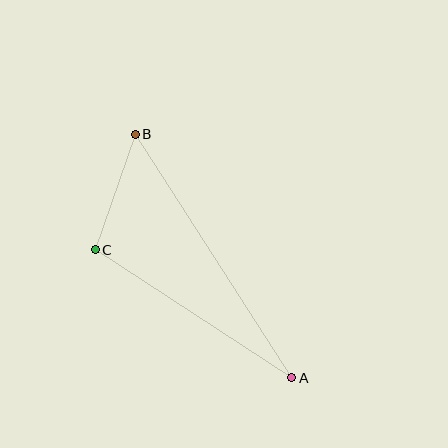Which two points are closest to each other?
Points B and C are closest to each other.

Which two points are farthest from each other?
Points A and B are farthest from each other.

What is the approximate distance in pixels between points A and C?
The distance between A and C is approximately 234 pixels.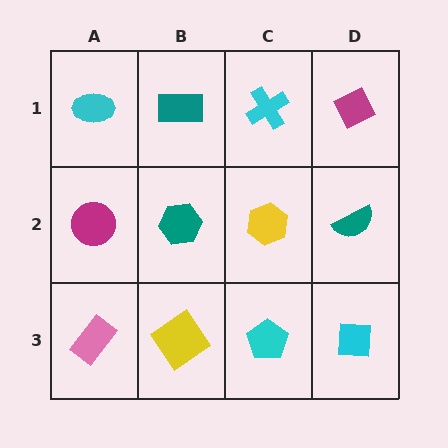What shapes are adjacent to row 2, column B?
A teal rectangle (row 1, column B), a yellow diamond (row 3, column B), a magenta circle (row 2, column A), a yellow hexagon (row 2, column C).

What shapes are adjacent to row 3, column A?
A magenta circle (row 2, column A), a yellow diamond (row 3, column B).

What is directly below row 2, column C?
A cyan pentagon.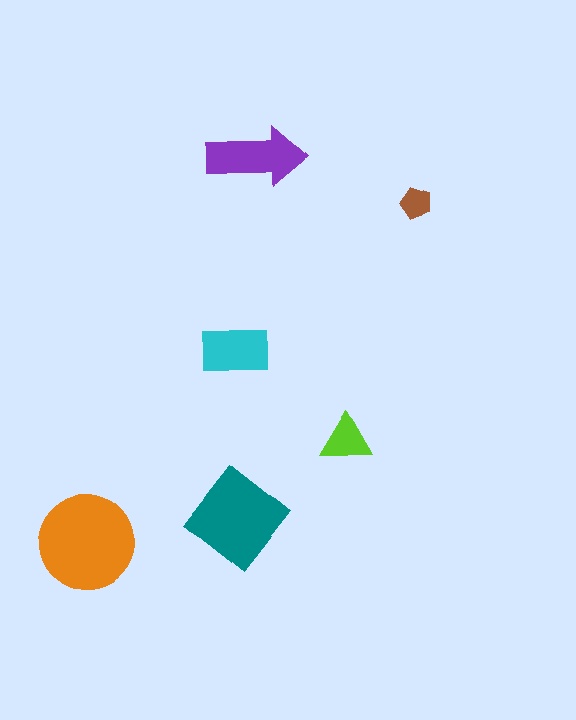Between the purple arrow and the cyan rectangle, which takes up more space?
The purple arrow.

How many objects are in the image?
There are 6 objects in the image.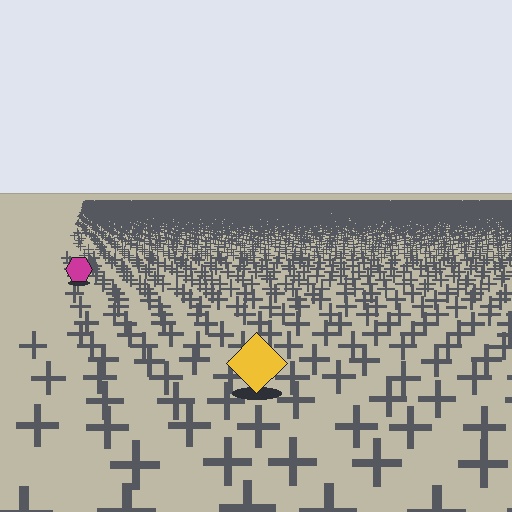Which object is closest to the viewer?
The yellow diamond is closest. The texture marks near it are larger and more spread out.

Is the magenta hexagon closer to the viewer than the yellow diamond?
No. The yellow diamond is closer — you can tell from the texture gradient: the ground texture is coarser near it.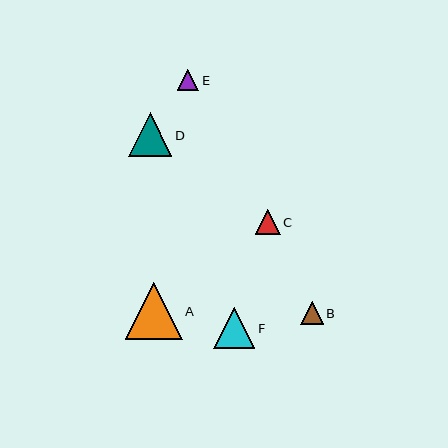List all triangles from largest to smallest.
From largest to smallest: A, D, F, C, B, E.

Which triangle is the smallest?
Triangle E is the smallest with a size of approximately 21 pixels.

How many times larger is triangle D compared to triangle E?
Triangle D is approximately 2.1 times the size of triangle E.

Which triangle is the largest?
Triangle A is the largest with a size of approximately 57 pixels.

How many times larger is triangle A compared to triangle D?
Triangle A is approximately 1.3 times the size of triangle D.